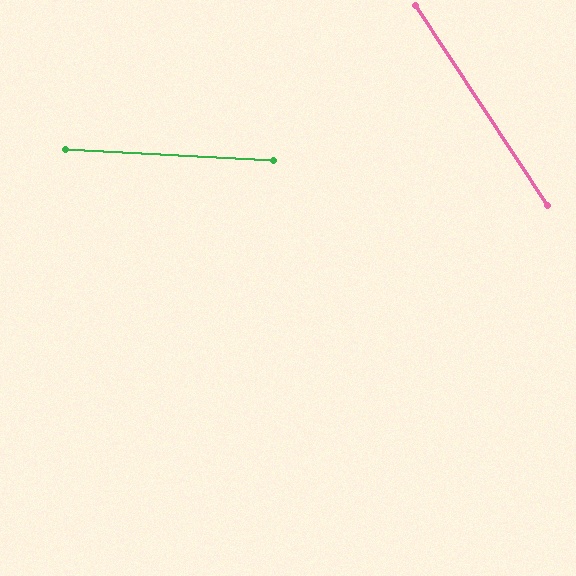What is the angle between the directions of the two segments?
Approximately 54 degrees.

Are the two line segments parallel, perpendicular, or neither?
Neither parallel nor perpendicular — they differ by about 54°.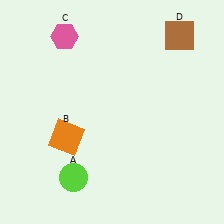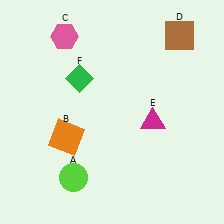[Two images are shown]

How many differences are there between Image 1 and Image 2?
There are 2 differences between the two images.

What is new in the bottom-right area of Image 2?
A magenta triangle (E) was added in the bottom-right area of Image 2.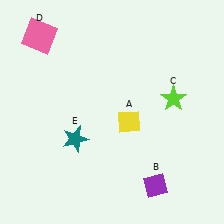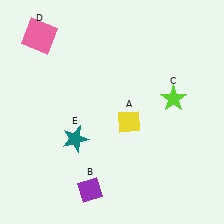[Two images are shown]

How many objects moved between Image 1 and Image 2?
1 object moved between the two images.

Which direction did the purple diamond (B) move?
The purple diamond (B) moved left.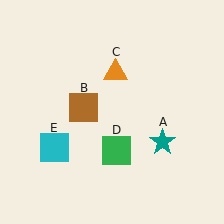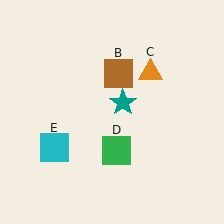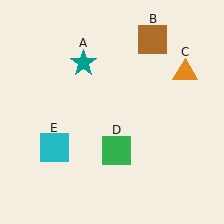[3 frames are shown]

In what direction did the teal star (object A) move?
The teal star (object A) moved up and to the left.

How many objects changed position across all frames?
3 objects changed position: teal star (object A), brown square (object B), orange triangle (object C).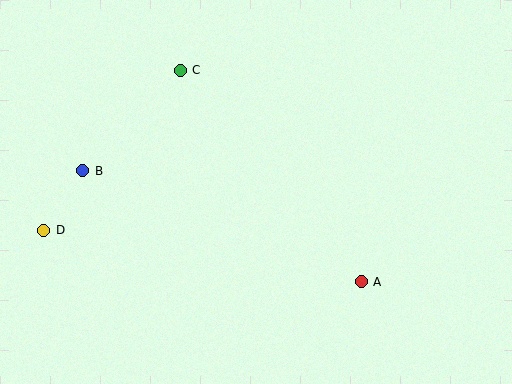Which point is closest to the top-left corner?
Point B is closest to the top-left corner.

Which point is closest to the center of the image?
Point A at (361, 282) is closest to the center.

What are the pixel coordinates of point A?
Point A is at (361, 282).